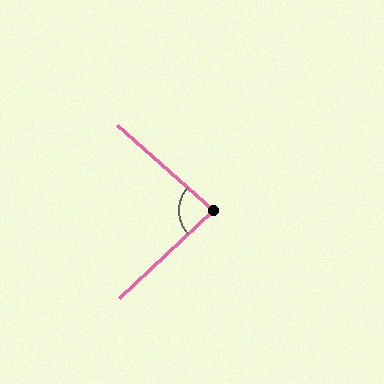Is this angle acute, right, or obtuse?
It is acute.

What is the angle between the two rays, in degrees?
Approximately 85 degrees.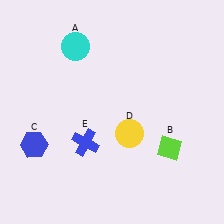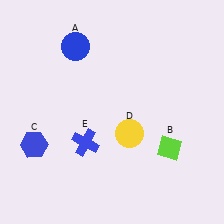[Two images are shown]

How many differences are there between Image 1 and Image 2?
There is 1 difference between the two images.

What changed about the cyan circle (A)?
In Image 1, A is cyan. In Image 2, it changed to blue.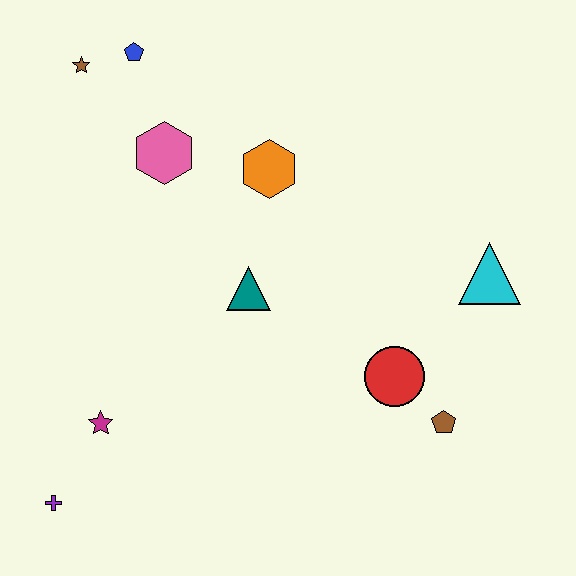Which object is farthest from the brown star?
The brown pentagon is farthest from the brown star.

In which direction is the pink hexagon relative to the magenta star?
The pink hexagon is above the magenta star.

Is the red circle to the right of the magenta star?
Yes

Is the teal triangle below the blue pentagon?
Yes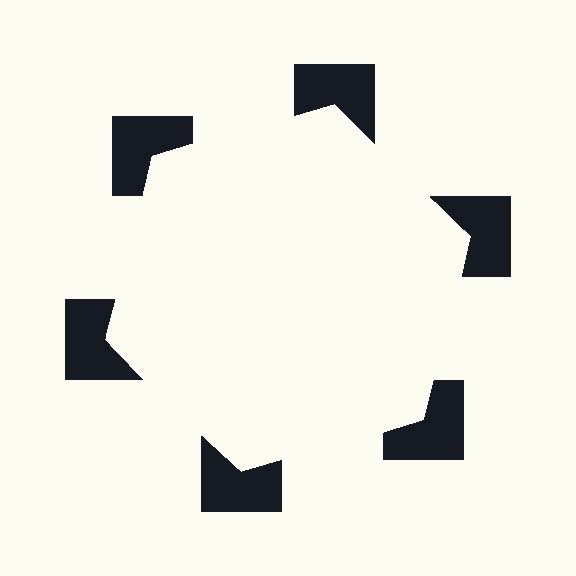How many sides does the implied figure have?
6 sides.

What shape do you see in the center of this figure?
An illusory hexagon — its edges are inferred from the aligned wedge cuts in the notched squares, not physically drawn.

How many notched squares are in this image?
There are 6 — one at each vertex of the illusory hexagon.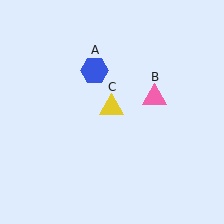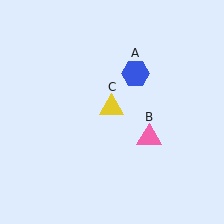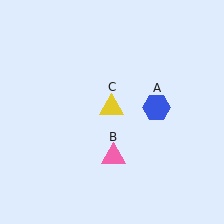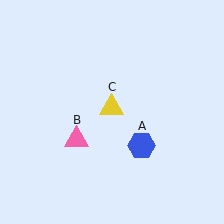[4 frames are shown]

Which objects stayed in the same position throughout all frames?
Yellow triangle (object C) remained stationary.